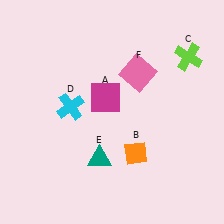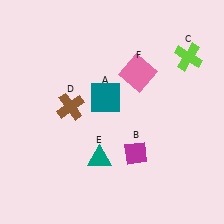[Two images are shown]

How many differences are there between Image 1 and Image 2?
There are 3 differences between the two images.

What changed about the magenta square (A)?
In Image 1, A is magenta. In Image 2, it changed to teal.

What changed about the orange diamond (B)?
In Image 1, B is orange. In Image 2, it changed to magenta.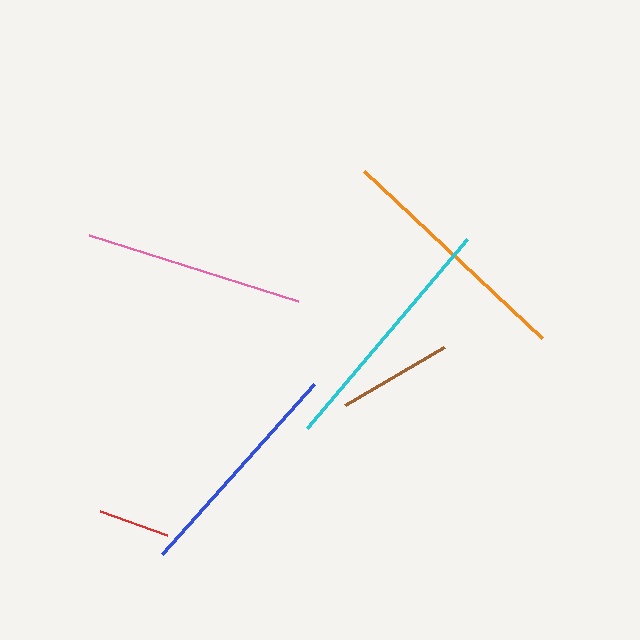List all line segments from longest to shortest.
From longest to shortest: cyan, orange, blue, pink, brown, red.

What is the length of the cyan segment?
The cyan segment is approximately 248 pixels long.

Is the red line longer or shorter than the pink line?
The pink line is longer than the red line.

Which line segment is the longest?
The cyan line is the longest at approximately 248 pixels.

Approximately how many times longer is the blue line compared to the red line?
The blue line is approximately 3.2 times the length of the red line.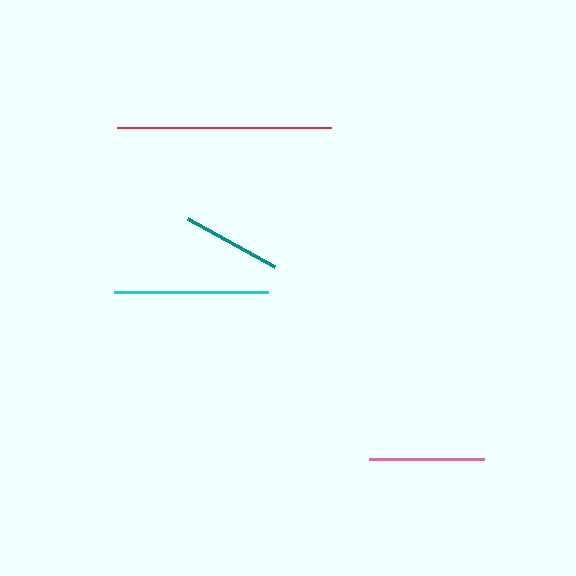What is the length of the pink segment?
The pink segment is approximately 115 pixels long.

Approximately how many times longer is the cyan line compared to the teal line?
The cyan line is approximately 1.6 times the length of the teal line.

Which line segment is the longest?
The red line is the longest at approximately 214 pixels.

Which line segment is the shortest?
The teal line is the shortest at approximately 100 pixels.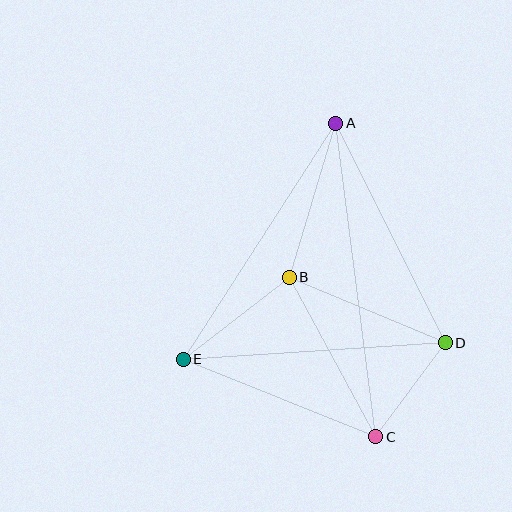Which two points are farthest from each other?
Points A and C are farthest from each other.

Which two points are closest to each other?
Points C and D are closest to each other.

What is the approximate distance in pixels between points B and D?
The distance between B and D is approximately 169 pixels.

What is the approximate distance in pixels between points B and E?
The distance between B and E is approximately 134 pixels.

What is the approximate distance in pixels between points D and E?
The distance between D and E is approximately 262 pixels.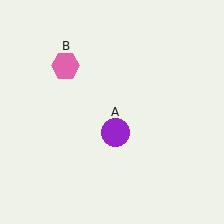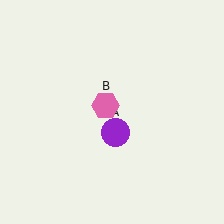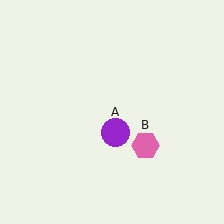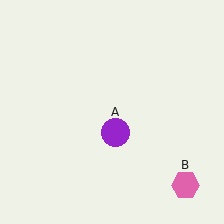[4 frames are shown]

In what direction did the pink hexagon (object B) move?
The pink hexagon (object B) moved down and to the right.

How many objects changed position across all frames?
1 object changed position: pink hexagon (object B).